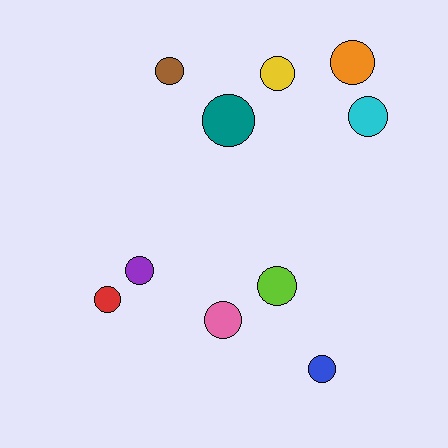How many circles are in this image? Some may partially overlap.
There are 10 circles.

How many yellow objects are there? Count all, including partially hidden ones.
There is 1 yellow object.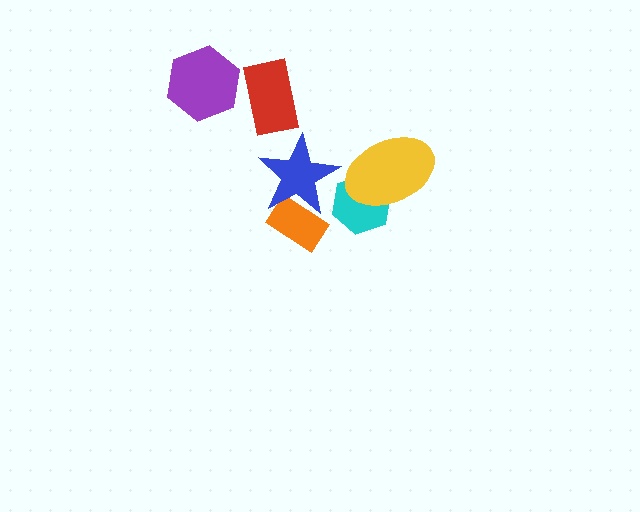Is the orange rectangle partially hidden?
Yes, it is partially covered by another shape.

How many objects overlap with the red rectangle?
0 objects overlap with the red rectangle.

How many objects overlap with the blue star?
1 object overlaps with the blue star.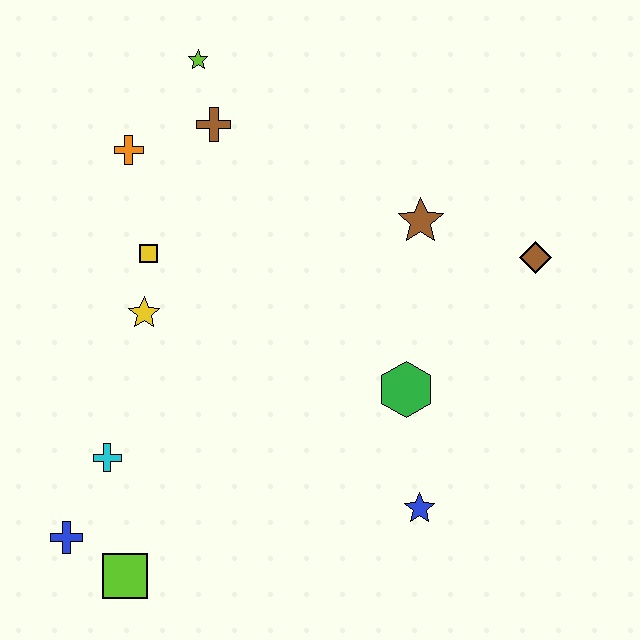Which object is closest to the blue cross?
The lime square is closest to the blue cross.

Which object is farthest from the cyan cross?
The brown diamond is farthest from the cyan cross.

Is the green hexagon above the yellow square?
No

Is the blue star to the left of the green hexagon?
No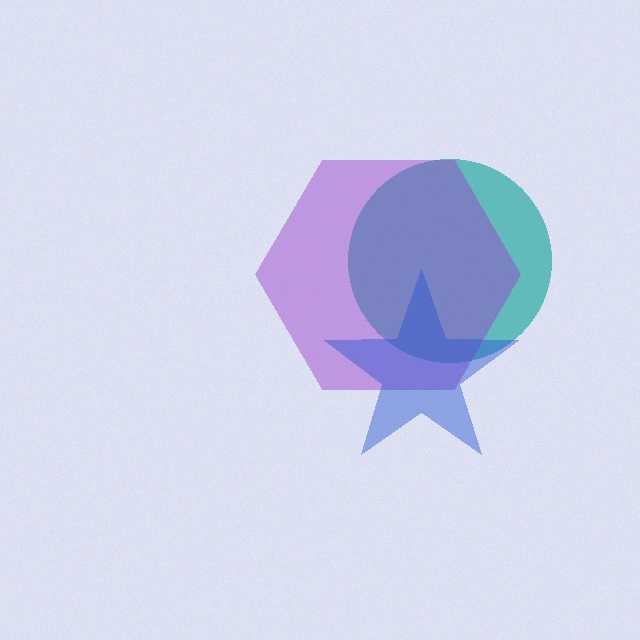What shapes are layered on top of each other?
The layered shapes are: a teal circle, a purple hexagon, a blue star.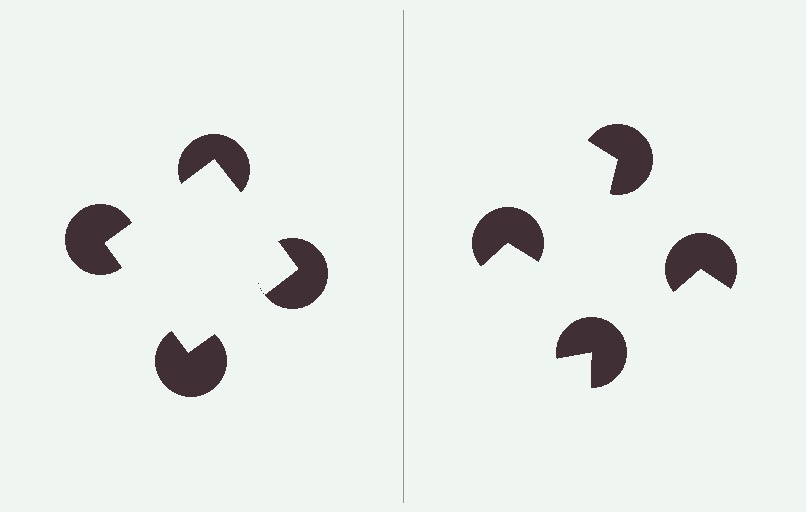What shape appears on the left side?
An illusory square.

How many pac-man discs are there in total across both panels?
8 — 4 on each side.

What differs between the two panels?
The pac-man discs are positioned identically on both sides; only the wedge orientations differ. On the left they align to a square; on the right they are misaligned.